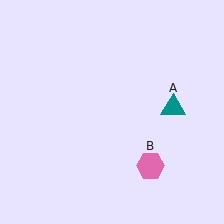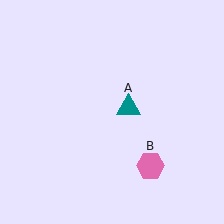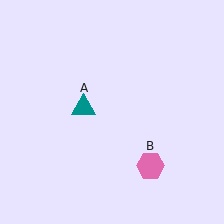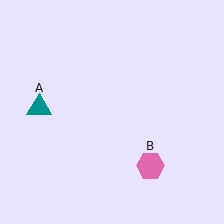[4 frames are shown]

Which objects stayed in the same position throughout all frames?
Pink hexagon (object B) remained stationary.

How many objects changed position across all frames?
1 object changed position: teal triangle (object A).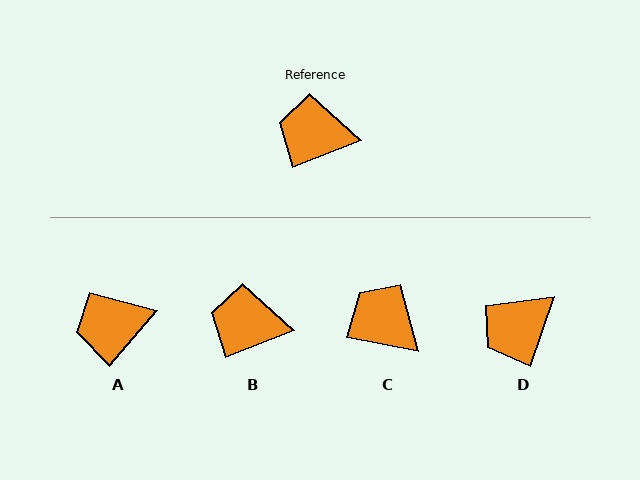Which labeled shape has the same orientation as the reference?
B.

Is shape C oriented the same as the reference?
No, it is off by about 32 degrees.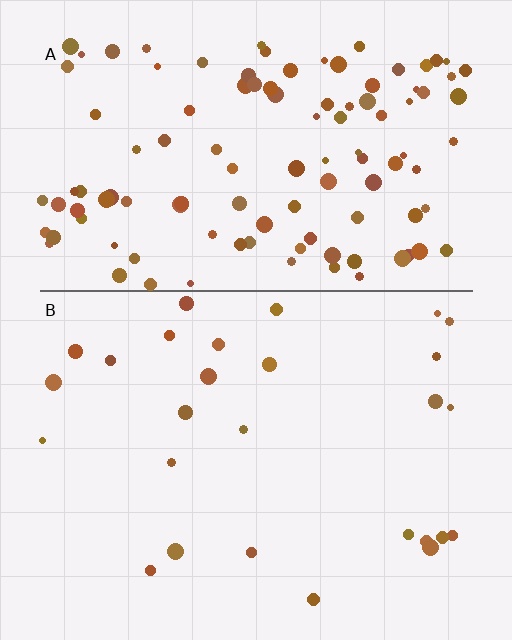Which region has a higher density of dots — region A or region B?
A (the top).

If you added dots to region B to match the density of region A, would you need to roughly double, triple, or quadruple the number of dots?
Approximately quadruple.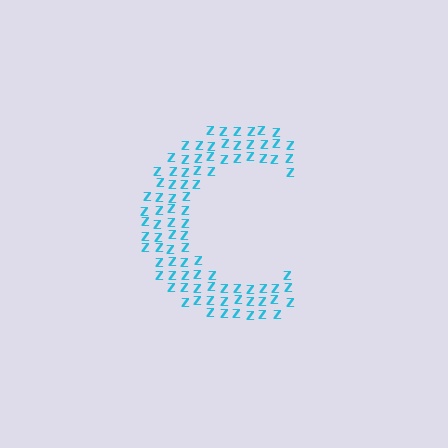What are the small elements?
The small elements are letter Z's.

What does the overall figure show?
The overall figure shows the letter C.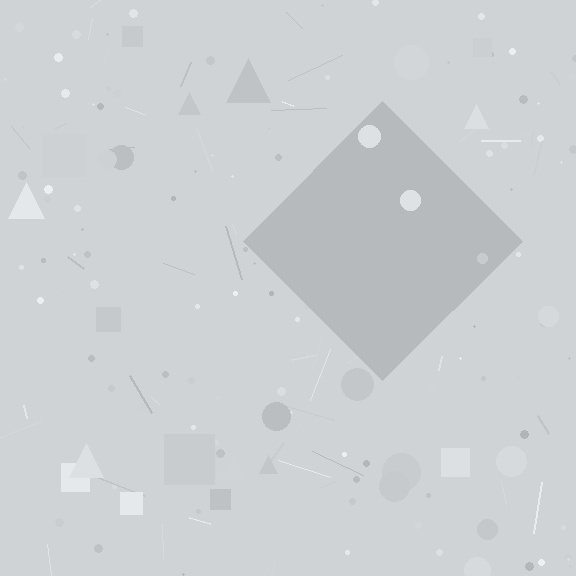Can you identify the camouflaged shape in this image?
The camouflaged shape is a diamond.